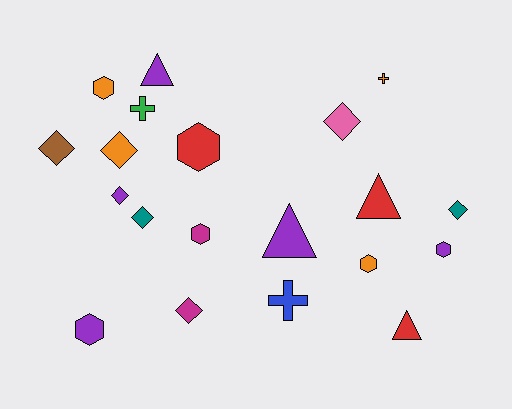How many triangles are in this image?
There are 4 triangles.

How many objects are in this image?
There are 20 objects.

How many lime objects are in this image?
There are no lime objects.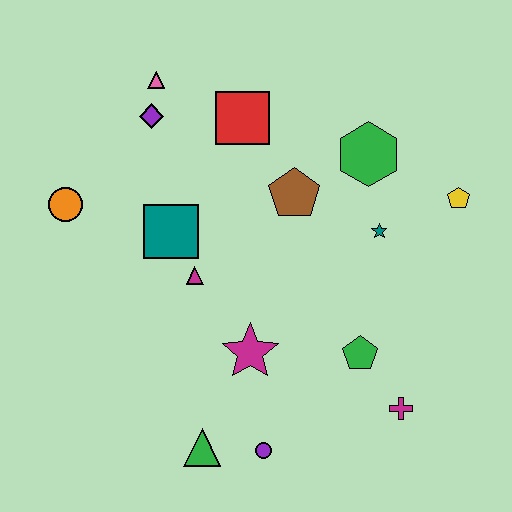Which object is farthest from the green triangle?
The pink triangle is farthest from the green triangle.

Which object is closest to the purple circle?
The green triangle is closest to the purple circle.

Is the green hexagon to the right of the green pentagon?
Yes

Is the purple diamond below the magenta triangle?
No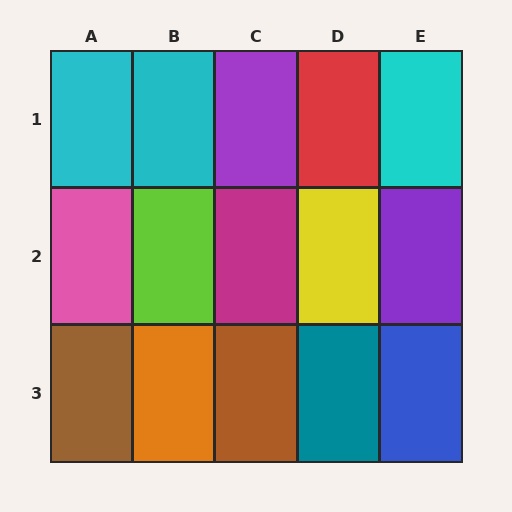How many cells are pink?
1 cell is pink.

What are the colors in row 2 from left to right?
Pink, lime, magenta, yellow, purple.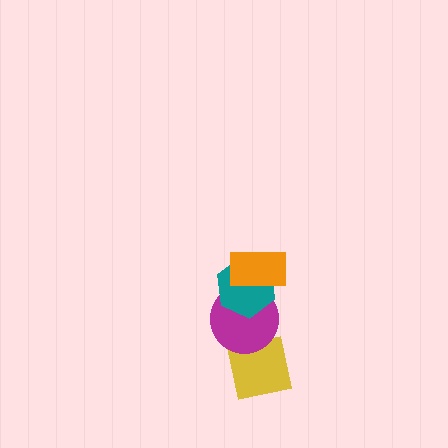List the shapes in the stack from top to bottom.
From top to bottom: the orange rectangle, the teal hexagon, the magenta circle, the yellow square.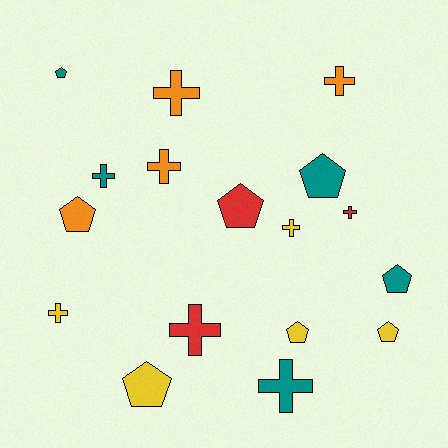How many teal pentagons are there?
There are 3 teal pentagons.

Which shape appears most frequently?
Cross, with 9 objects.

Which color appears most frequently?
Teal, with 5 objects.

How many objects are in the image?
There are 17 objects.